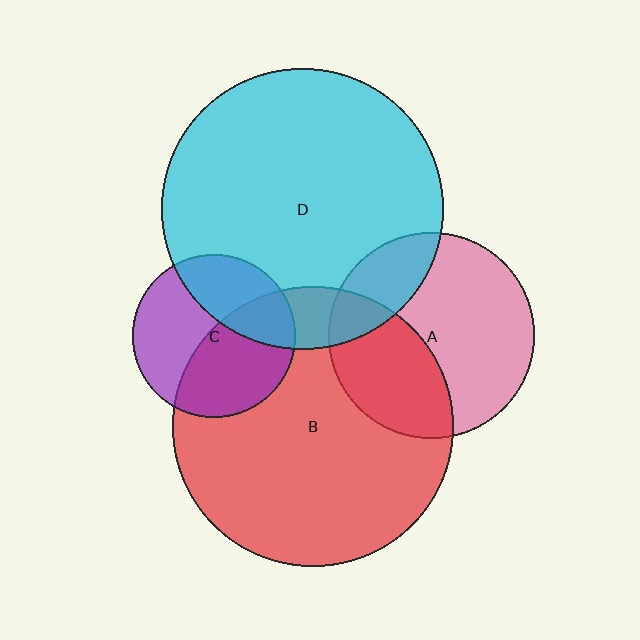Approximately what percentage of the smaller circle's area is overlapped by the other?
Approximately 50%.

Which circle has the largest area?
Circle D (cyan).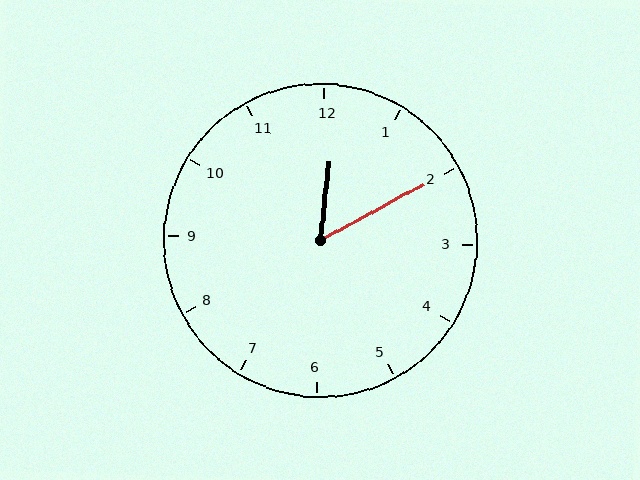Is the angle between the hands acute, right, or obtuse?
It is acute.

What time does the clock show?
12:10.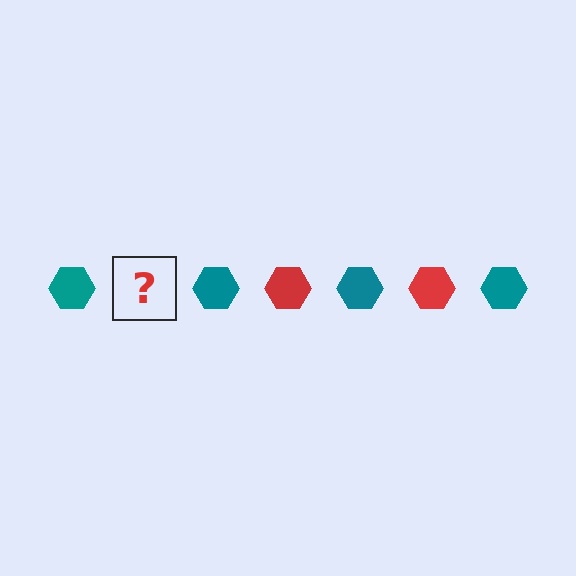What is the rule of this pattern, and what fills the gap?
The rule is that the pattern cycles through teal, red hexagons. The gap should be filled with a red hexagon.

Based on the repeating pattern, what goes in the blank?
The blank should be a red hexagon.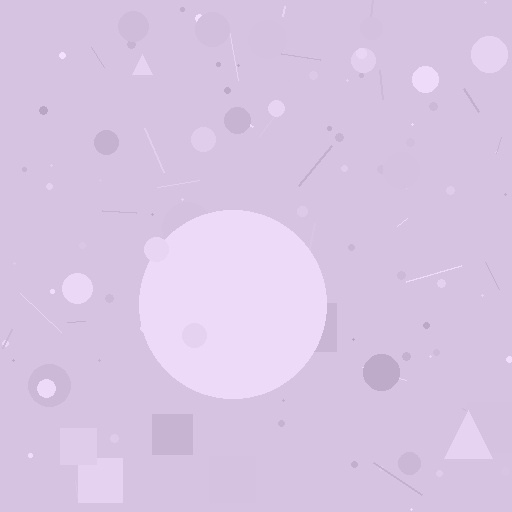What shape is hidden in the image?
A circle is hidden in the image.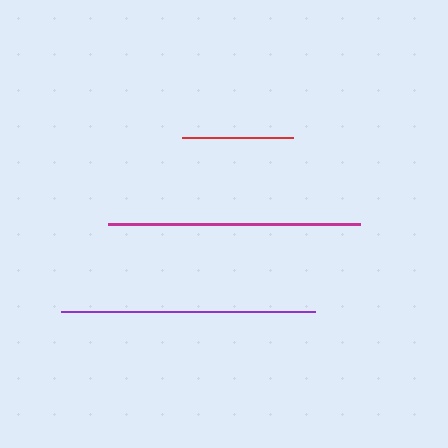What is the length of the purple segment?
The purple segment is approximately 254 pixels long.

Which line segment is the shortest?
The red line is the shortest at approximately 111 pixels.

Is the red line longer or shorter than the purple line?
The purple line is longer than the red line.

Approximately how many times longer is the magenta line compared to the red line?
The magenta line is approximately 2.3 times the length of the red line.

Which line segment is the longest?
The purple line is the longest at approximately 254 pixels.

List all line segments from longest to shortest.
From longest to shortest: purple, magenta, red.